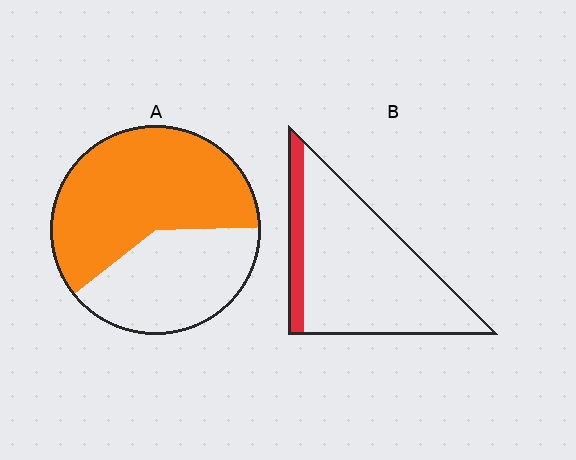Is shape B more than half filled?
No.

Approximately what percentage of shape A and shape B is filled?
A is approximately 60% and B is approximately 15%.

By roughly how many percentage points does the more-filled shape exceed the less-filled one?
By roughly 45 percentage points (A over B).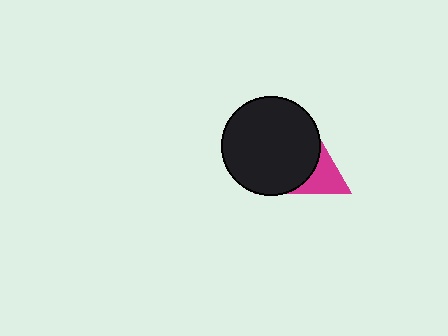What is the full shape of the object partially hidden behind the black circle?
The partially hidden object is a magenta triangle.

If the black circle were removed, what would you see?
You would see the complete magenta triangle.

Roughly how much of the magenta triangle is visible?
A small part of it is visible (roughly 31%).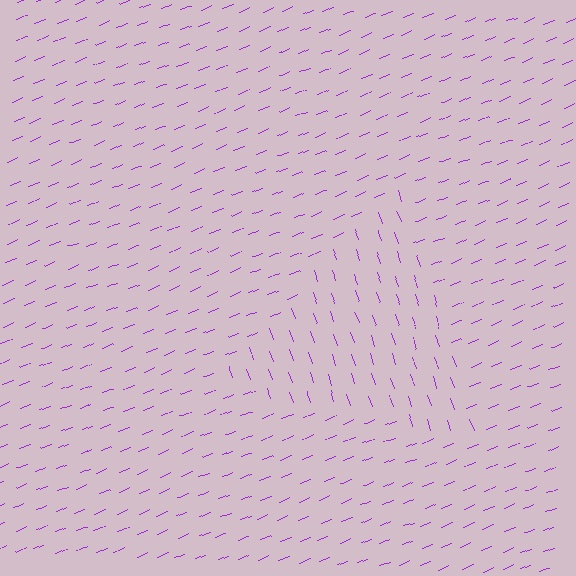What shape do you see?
I see a triangle.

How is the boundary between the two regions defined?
The boundary is defined purely by a change in line orientation (approximately 87 degrees difference). All lines are the same color and thickness.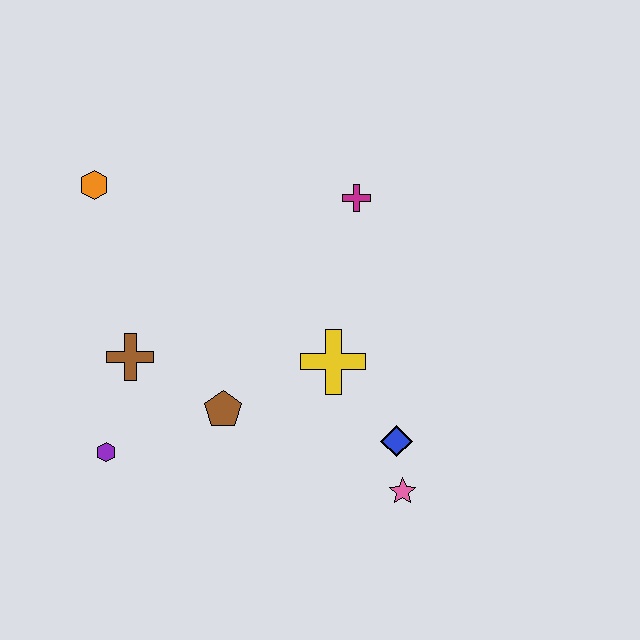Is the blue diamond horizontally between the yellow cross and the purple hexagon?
No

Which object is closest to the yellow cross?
The blue diamond is closest to the yellow cross.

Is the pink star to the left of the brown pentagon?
No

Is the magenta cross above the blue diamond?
Yes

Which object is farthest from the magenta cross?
The purple hexagon is farthest from the magenta cross.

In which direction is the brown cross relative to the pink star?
The brown cross is to the left of the pink star.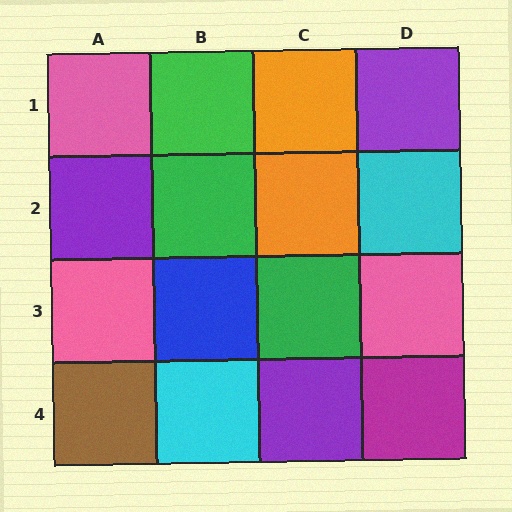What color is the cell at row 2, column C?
Orange.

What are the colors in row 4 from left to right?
Brown, cyan, purple, magenta.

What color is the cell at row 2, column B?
Green.